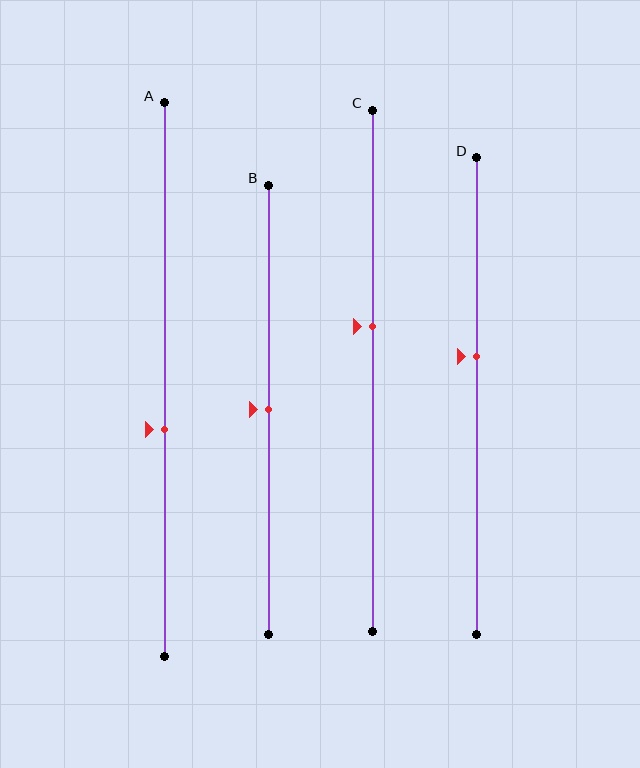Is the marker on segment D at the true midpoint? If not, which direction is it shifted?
No, the marker on segment D is shifted upward by about 8% of the segment length.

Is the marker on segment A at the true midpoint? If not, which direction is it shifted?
No, the marker on segment A is shifted downward by about 9% of the segment length.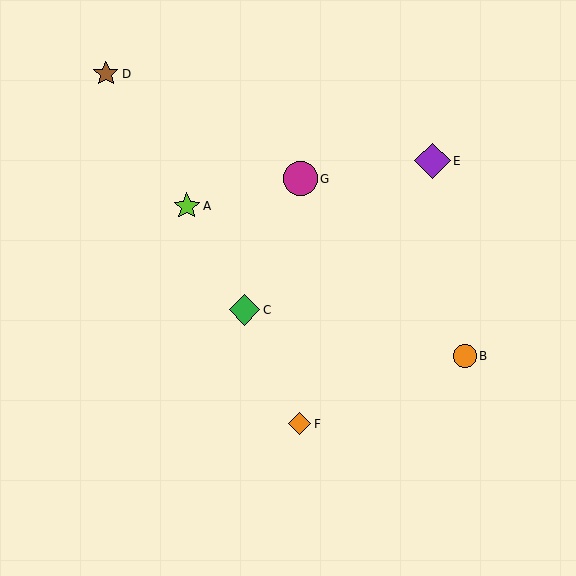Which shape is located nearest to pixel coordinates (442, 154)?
The purple diamond (labeled E) at (432, 161) is nearest to that location.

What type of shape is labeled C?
Shape C is a green diamond.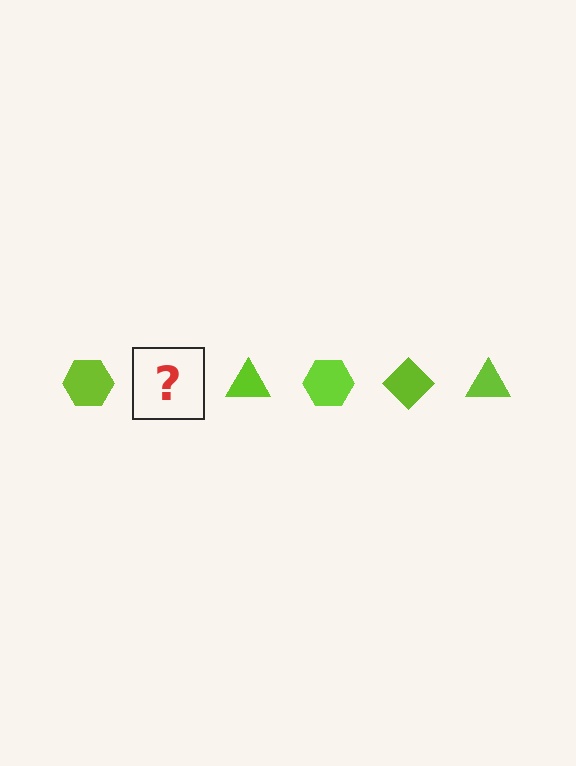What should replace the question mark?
The question mark should be replaced with a lime diamond.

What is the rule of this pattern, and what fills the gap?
The rule is that the pattern cycles through hexagon, diamond, triangle shapes in lime. The gap should be filled with a lime diamond.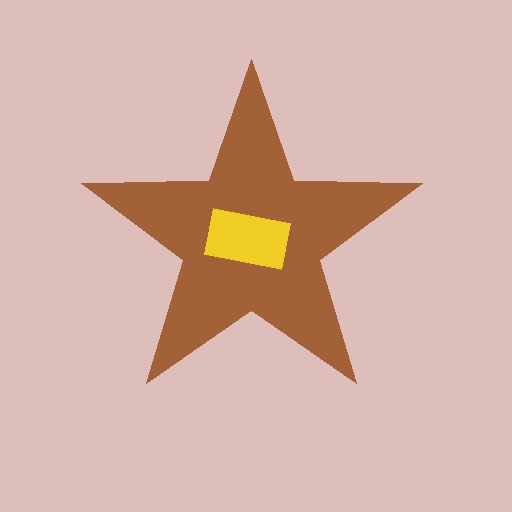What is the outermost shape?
The brown star.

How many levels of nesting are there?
2.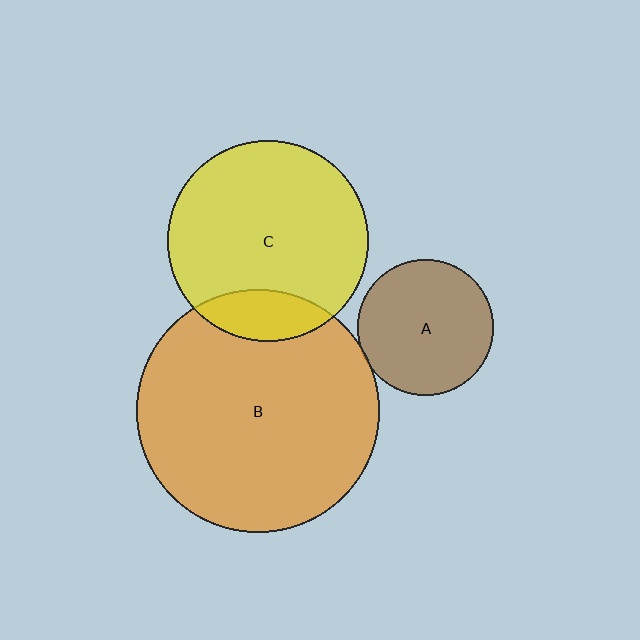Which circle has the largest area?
Circle B (orange).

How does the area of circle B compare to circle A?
Approximately 3.2 times.